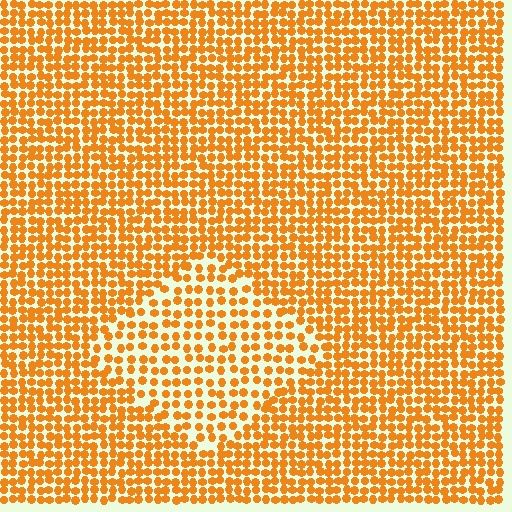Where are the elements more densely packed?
The elements are more densely packed outside the diamond boundary.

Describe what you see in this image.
The image contains small orange elements arranged at two different densities. A diamond-shaped region is visible where the elements are less densely packed than the surrounding area.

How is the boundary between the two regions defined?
The boundary is defined by a change in element density (approximately 1.6x ratio). All elements are the same color, size, and shape.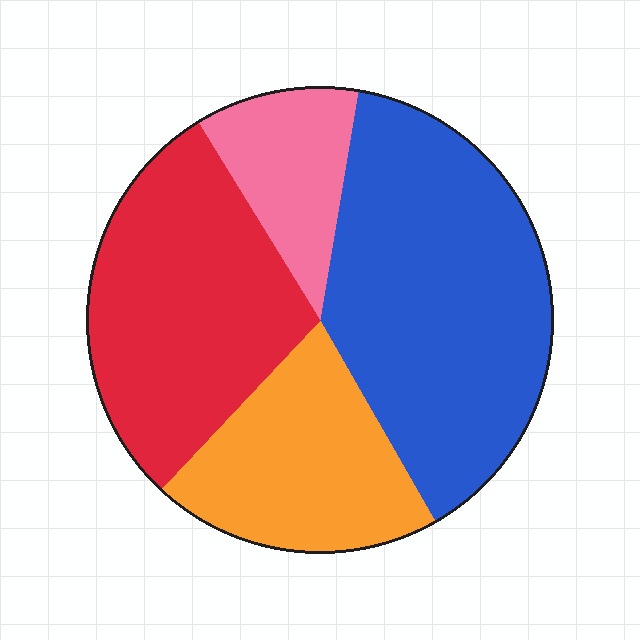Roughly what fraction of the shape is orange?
Orange takes up between a sixth and a third of the shape.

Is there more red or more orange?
Red.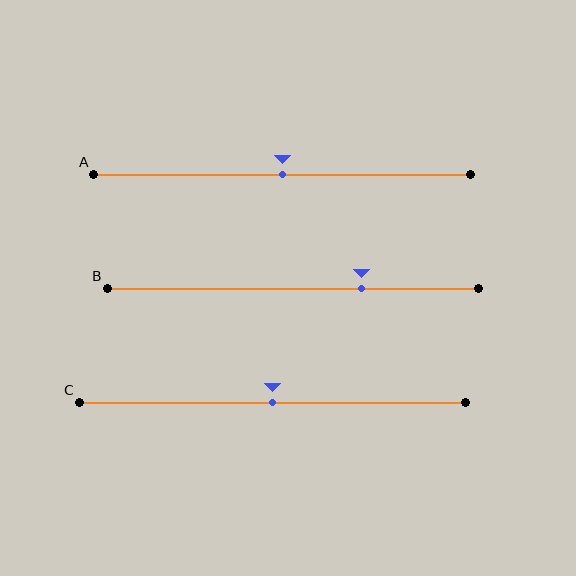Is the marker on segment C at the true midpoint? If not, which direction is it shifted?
Yes, the marker on segment C is at the true midpoint.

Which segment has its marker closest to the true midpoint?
Segment A has its marker closest to the true midpoint.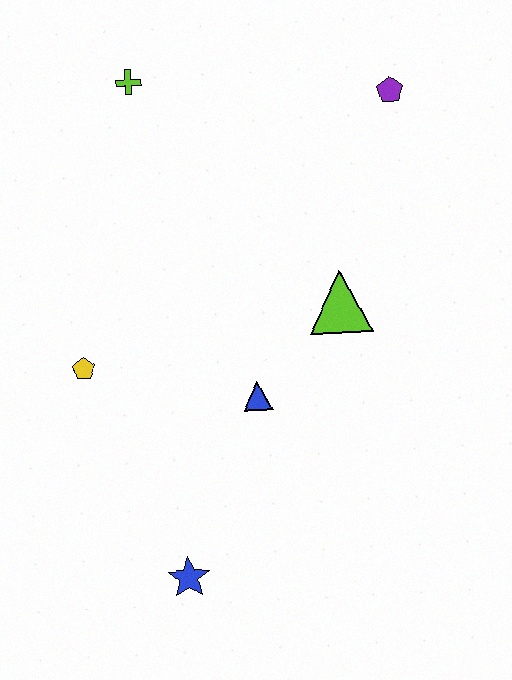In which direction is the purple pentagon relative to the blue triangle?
The purple pentagon is above the blue triangle.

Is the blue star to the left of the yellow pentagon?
No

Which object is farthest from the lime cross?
The blue star is farthest from the lime cross.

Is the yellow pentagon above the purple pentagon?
No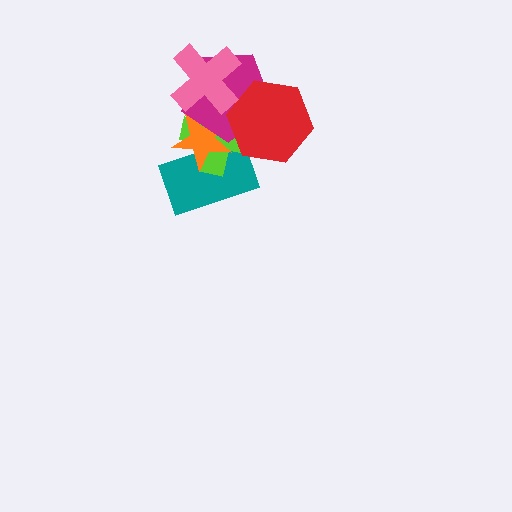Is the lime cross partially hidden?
Yes, it is partially covered by another shape.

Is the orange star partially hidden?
Yes, it is partially covered by another shape.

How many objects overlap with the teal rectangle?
2 objects overlap with the teal rectangle.